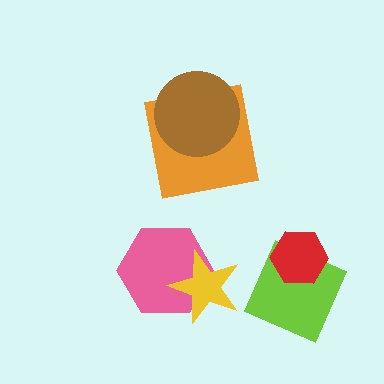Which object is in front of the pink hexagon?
The yellow star is in front of the pink hexagon.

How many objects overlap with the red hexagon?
1 object overlaps with the red hexagon.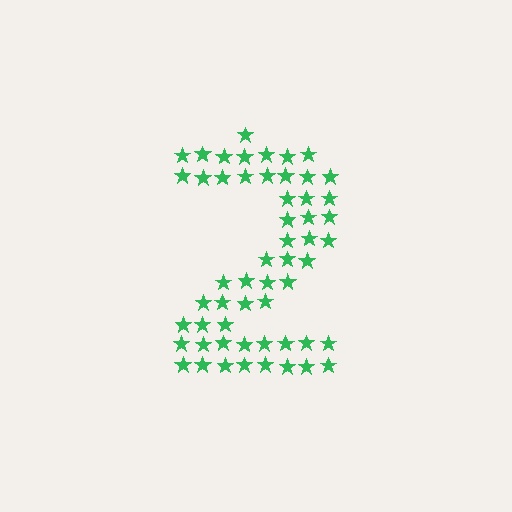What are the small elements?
The small elements are stars.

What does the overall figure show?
The overall figure shows the digit 2.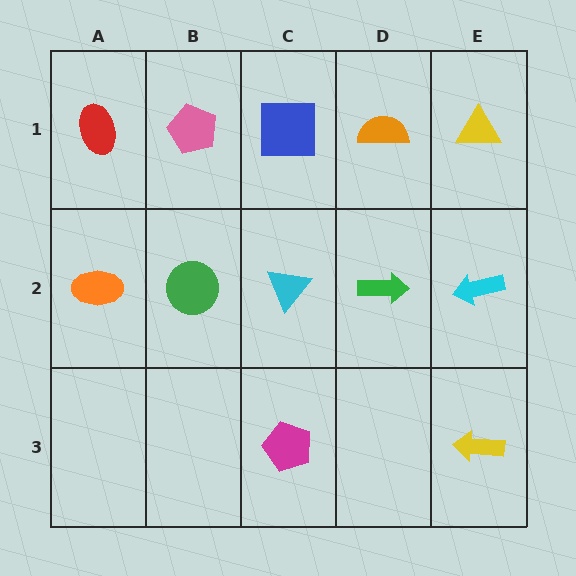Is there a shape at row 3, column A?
No, that cell is empty.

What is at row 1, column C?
A blue square.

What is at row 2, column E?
A cyan arrow.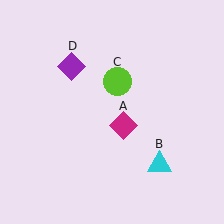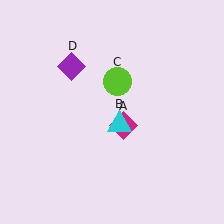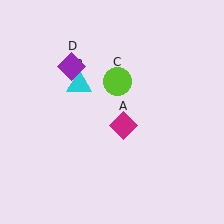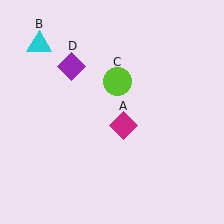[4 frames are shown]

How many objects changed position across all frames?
1 object changed position: cyan triangle (object B).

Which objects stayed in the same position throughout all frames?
Magenta diamond (object A) and lime circle (object C) and purple diamond (object D) remained stationary.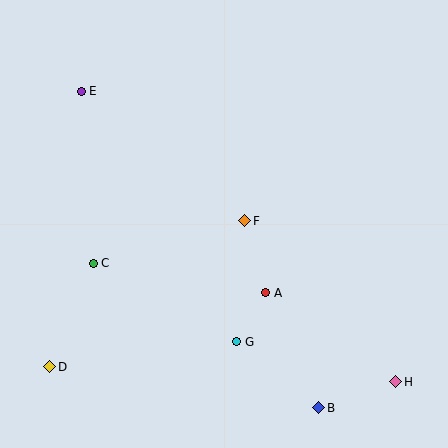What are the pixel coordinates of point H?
Point H is at (396, 382).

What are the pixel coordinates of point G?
Point G is at (237, 342).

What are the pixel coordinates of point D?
Point D is at (50, 367).